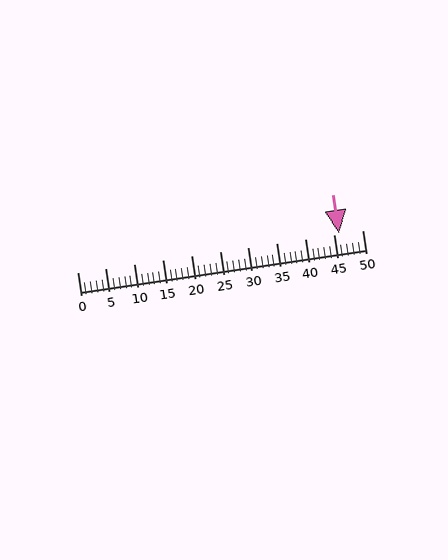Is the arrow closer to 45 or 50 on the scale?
The arrow is closer to 45.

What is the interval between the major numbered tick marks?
The major tick marks are spaced 5 units apart.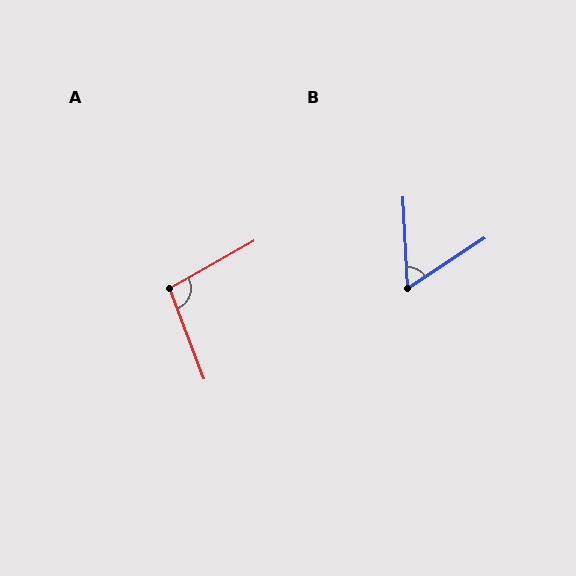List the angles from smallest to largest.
B (60°), A (98°).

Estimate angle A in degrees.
Approximately 98 degrees.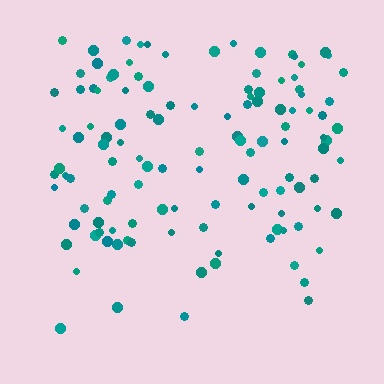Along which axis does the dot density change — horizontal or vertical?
Vertical.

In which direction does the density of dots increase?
From bottom to top, with the top side densest.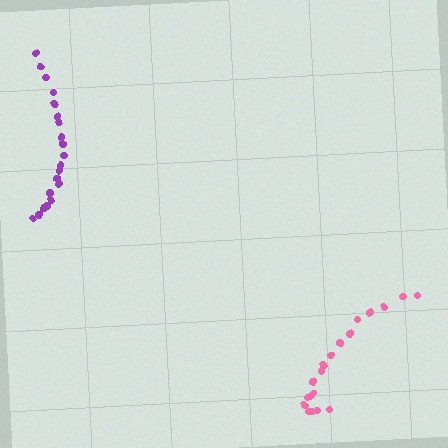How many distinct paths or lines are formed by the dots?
There are 2 distinct paths.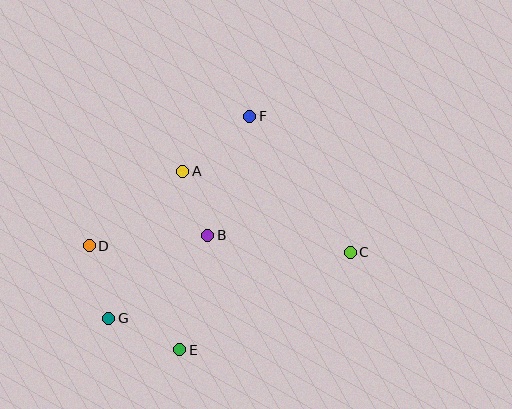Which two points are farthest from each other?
Points C and D are farthest from each other.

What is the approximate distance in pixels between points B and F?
The distance between B and F is approximately 126 pixels.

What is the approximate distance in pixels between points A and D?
The distance between A and D is approximately 120 pixels.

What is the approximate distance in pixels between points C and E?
The distance between C and E is approximately 196 pixels.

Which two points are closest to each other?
Points A and B are closest to each other.